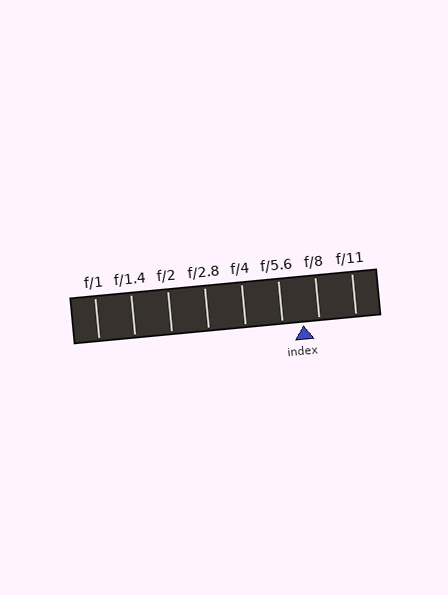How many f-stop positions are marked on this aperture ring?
There are 8 f-stop positions marked.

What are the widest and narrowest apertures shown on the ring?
The widest aperture shown is f/1 and the narrowest is f/11.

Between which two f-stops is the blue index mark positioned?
The index mark is between f/5.6 and f/8.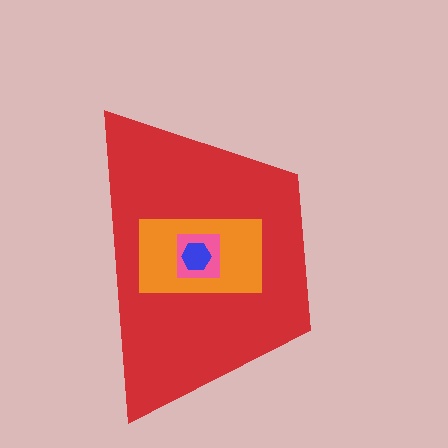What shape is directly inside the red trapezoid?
The orange rectangle.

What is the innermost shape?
The blue hexagon.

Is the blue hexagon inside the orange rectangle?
Yes.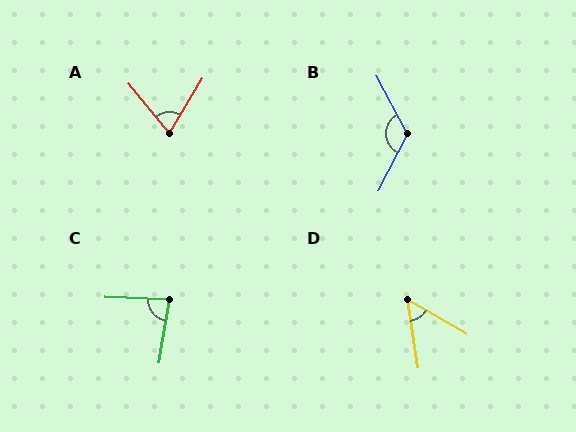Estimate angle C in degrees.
Approximately 82 degrees.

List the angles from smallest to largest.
D (52°), A (70°), C (82°), B (124°).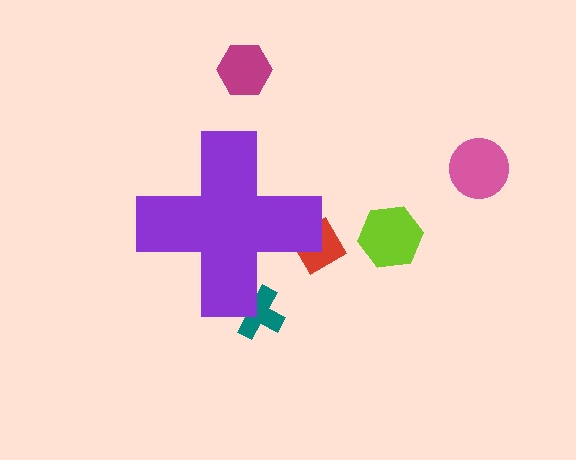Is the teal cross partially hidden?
Yes, the teal cross is partially hidden behind the purple cross.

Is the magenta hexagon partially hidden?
No, the magenta hexagon is fully visible.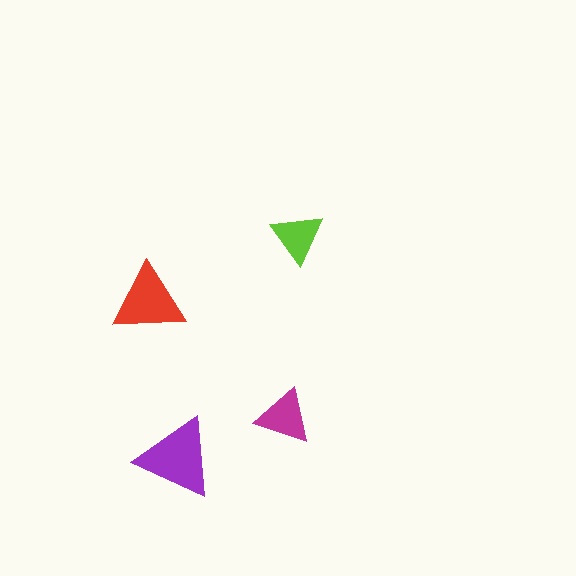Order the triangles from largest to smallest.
the purple one, the red one, the magenta one, the lime one.